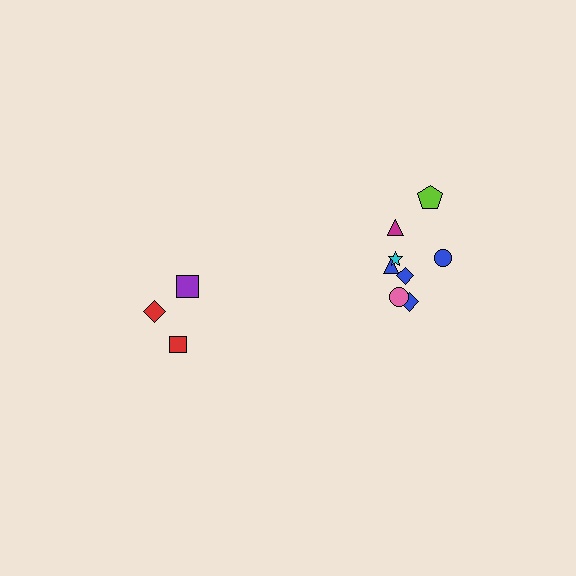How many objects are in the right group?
There are 8 objects.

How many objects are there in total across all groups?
There are 11 objects.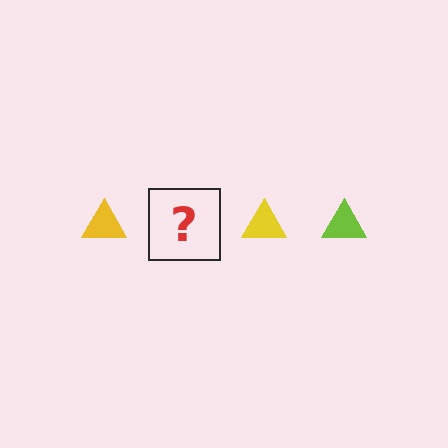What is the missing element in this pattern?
The missing element is a lime triangle.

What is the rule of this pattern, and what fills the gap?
The rule is that the pattern cycles through yellow, lime triangles. The gap should be filled with a lime triangle.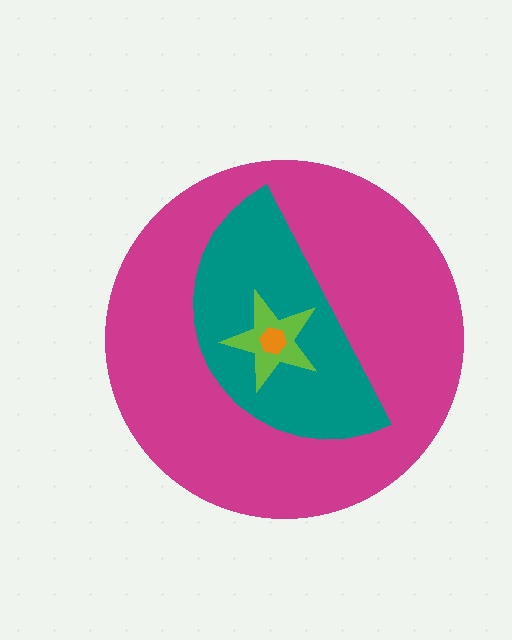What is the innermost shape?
The orange hexagon.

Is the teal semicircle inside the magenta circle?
Yes.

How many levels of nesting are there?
4.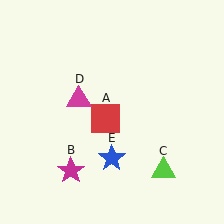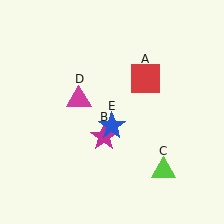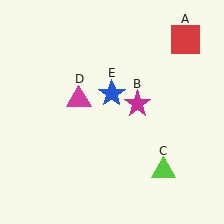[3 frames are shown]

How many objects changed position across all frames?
3 objects changed position: red square (object A), magenta star (object B), blue star (object E).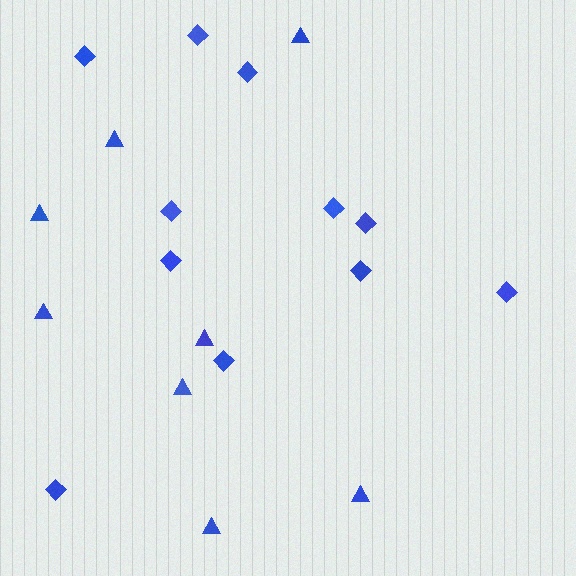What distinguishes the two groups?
There are 2 groups: one group of triangles (8) and one group of diamonds (11).